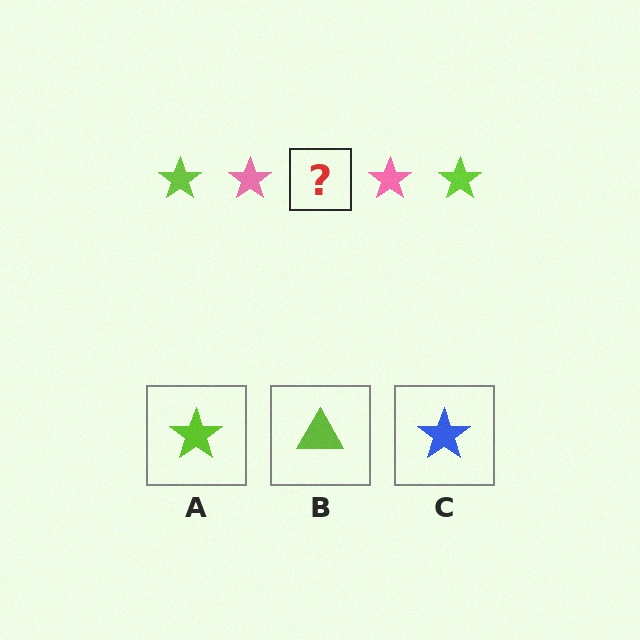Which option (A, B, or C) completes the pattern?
A.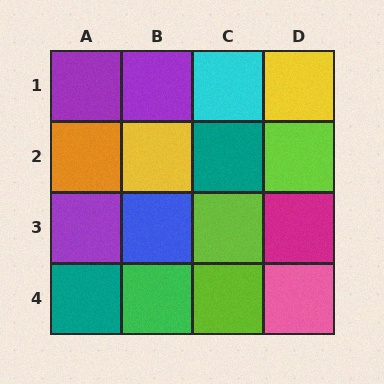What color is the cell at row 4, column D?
Pink.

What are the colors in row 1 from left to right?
Purple, purple, cyan, yellow.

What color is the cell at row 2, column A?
Orange.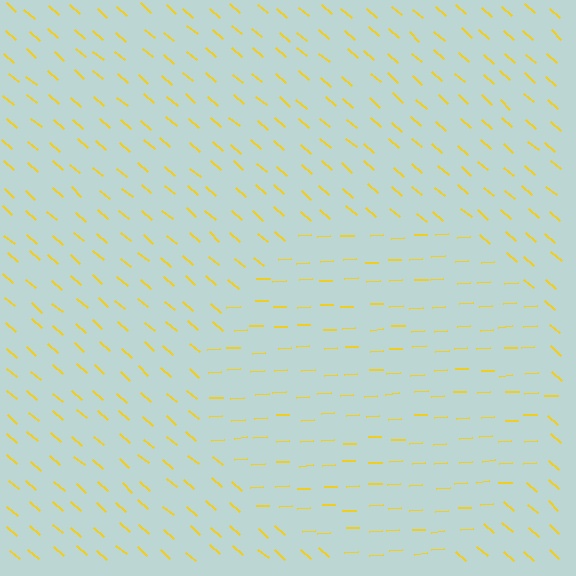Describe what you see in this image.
The image is filled with small yellow line segments. A circle region in the image has lines oriented differently from the surrounding lines, creating a visible texture boundary.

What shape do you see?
I see a circle.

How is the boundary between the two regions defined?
The boundary is defined purely by a change in line orientation (approximately 45 degrees difference). All lines are the same color and thickness.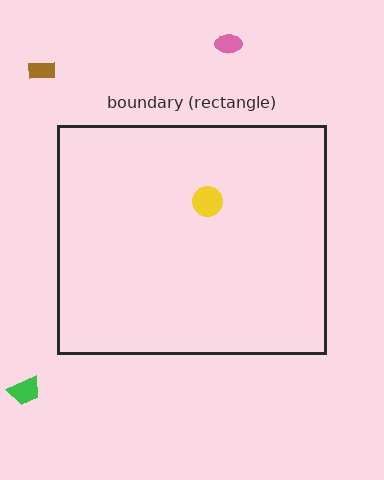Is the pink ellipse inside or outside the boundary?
Outside.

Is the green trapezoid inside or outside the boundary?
Outside.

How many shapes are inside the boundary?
1 inside, 3 outside.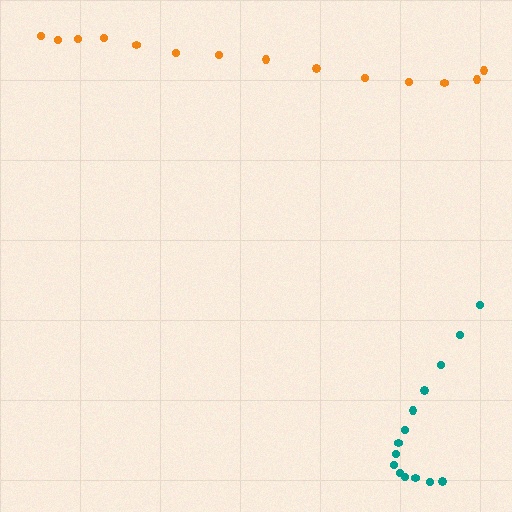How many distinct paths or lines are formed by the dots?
There are 2 distinct paths.